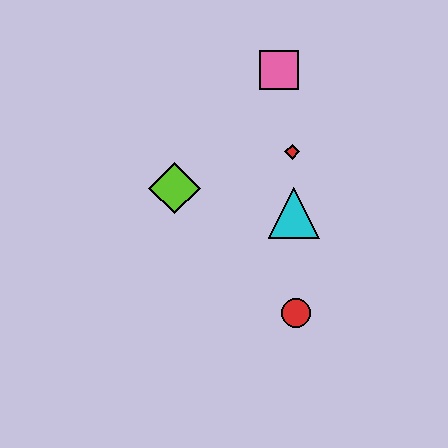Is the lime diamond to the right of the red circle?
No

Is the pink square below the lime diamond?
No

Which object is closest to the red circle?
The cyan triangle is closest to the red circle.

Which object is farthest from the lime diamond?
The red circle is farthest from the lime diamond.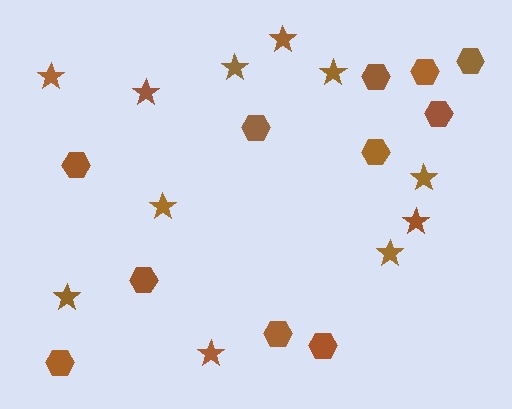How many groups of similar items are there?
There are 2 groups: one group of stars (11) and one group of hexagons (11).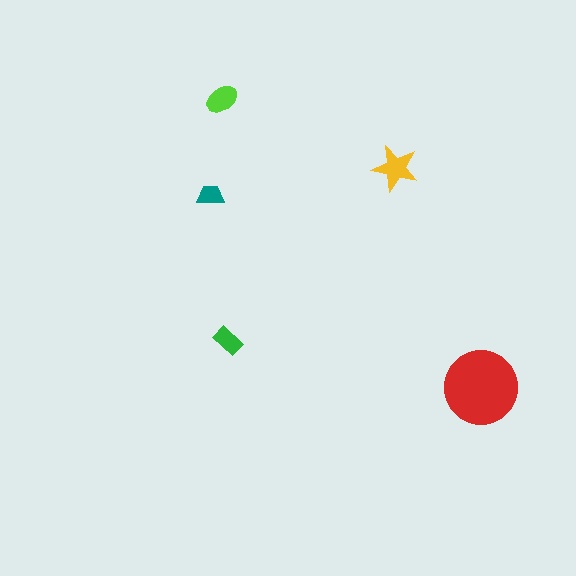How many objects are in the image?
There are 5 objects in the image.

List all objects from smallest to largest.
The teal trapezoid, the green rectangle, the lime ellipse, the yellow star, the red circle.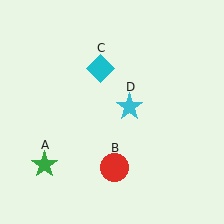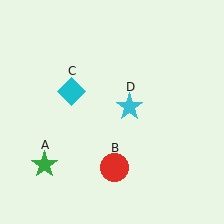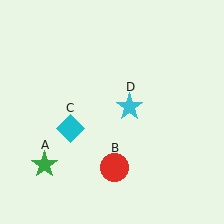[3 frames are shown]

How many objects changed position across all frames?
1 object changed position: cyan diamond (object C).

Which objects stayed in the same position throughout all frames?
Green star (object A) and red circle (object B) and cyan star (object D) remained stationary.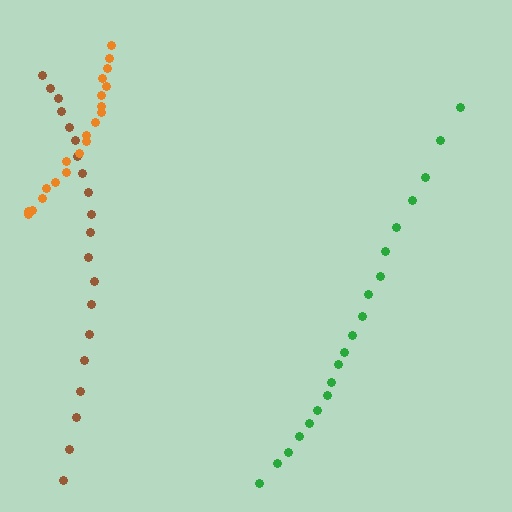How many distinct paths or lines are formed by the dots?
There are 3 distinct paths.